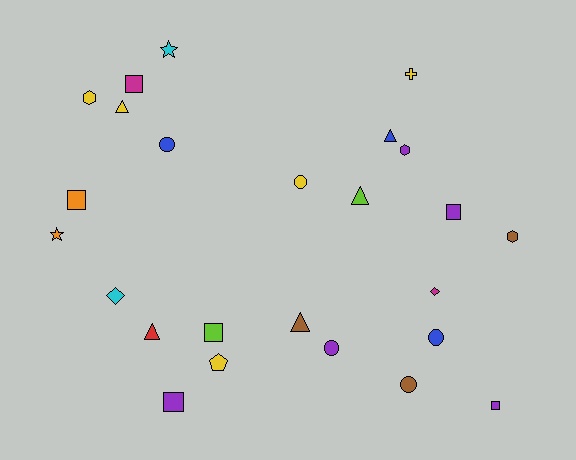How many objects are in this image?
There are 25 objects.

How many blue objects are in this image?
There are 3 blue objects.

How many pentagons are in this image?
There is 1 pentagon.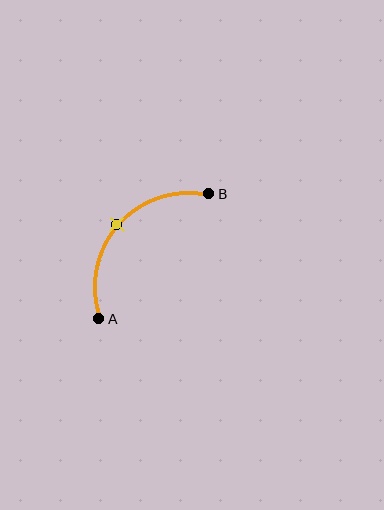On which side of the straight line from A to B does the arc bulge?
The arc bulges above and to the left of the straight line connecting A and B.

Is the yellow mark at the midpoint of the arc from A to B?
Yes. The yellow mark lies on the arc at equal arc-length from both A and B — it is the arc midpoint.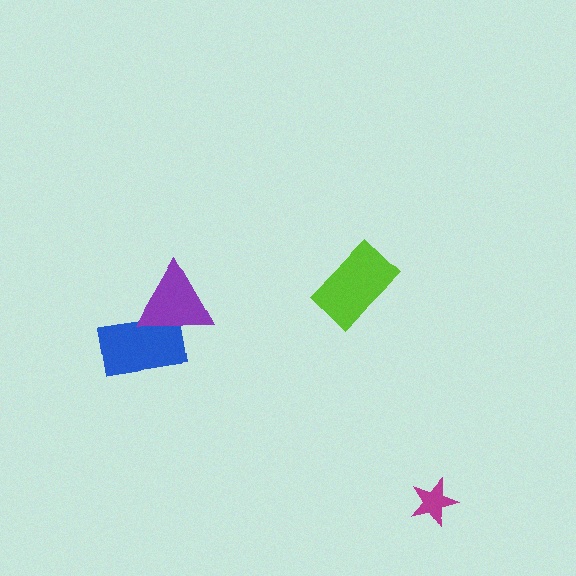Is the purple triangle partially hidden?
No, no other shape covers it.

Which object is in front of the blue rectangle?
The purple triangle is in front of the blue rectangle.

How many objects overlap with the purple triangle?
1 object overlaps with the purple triangle.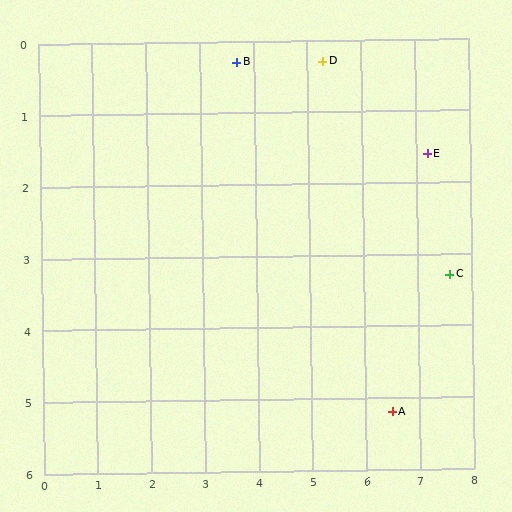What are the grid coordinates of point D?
Point D is at approximately (5.3, 0.3).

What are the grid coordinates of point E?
Point E is at approximately (7.2, 1.6).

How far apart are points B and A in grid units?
Points B and A are about 5.6 grid units apart.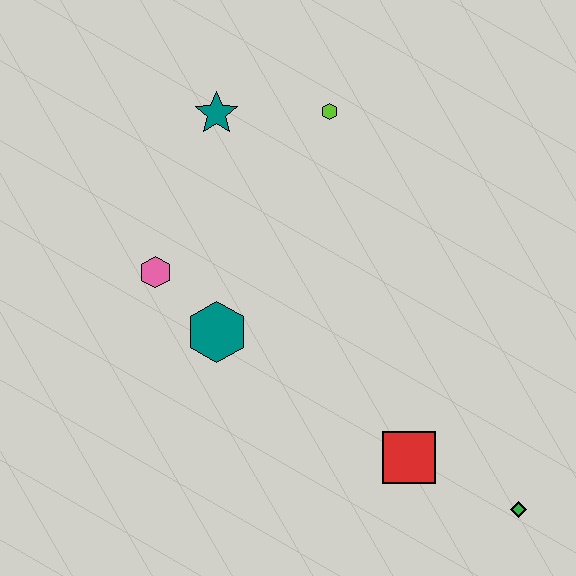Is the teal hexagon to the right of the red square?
No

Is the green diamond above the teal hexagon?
No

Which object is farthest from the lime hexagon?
The green diamond is farthest from the lime hexagon.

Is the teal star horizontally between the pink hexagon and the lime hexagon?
Yes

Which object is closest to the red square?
The green diamond is closest to the red square.